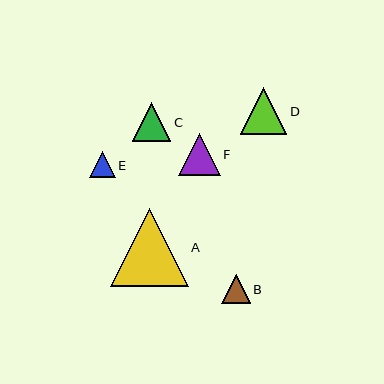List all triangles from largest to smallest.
From largest to smallest: A, D, F, C, B, E.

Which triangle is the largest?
Triangle A is the largest with a size of approximately 78 pixels.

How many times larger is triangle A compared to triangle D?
Triangle A is approximately 1.7 times the size of triangle D.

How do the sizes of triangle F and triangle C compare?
Triangle F and triangle C are approximately the same size.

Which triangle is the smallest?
Triangle E is the smallest with a size of approximately 26 pixels.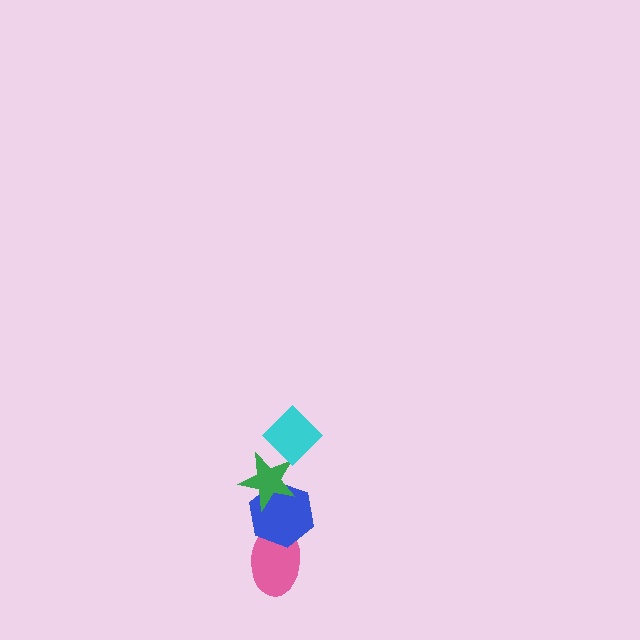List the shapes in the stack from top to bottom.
From top to bottom: the cyan diamond, the green star, the blue hexagon, the pink ellipse.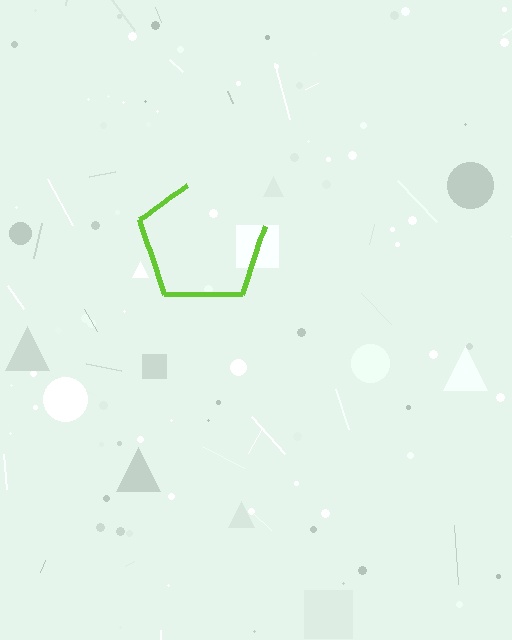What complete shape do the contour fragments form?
The contour fragments form a pentagon.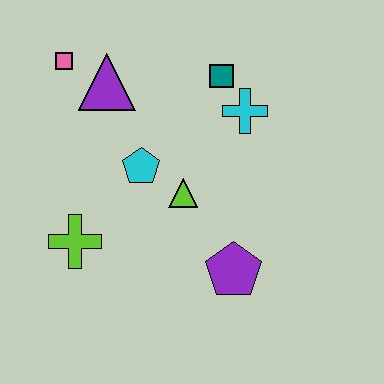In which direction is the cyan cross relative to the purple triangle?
The cyan cross is to the right of the purple triangle.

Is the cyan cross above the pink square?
No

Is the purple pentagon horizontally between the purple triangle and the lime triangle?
No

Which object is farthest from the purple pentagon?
The pink square is farthest from the purple pentagon.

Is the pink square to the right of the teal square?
No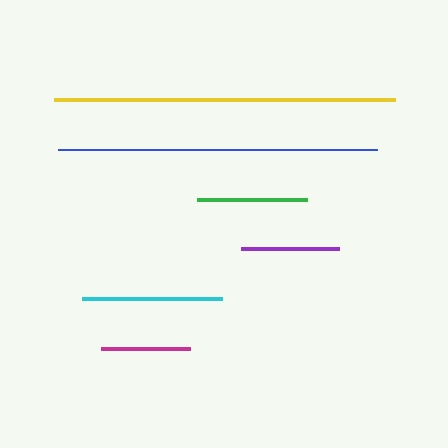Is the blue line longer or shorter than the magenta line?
The blue line is longer than the magenta line.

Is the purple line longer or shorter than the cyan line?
The cyan line is longer than the purple line.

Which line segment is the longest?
The yellow line is the longest at approximately 341 pixels.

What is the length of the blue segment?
The blue segment is approximately 319 pixels long.